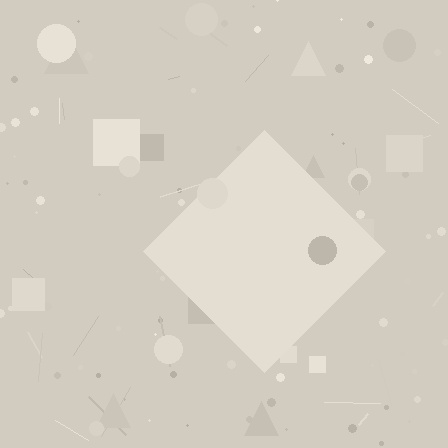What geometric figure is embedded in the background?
A diamond is embedded in the background.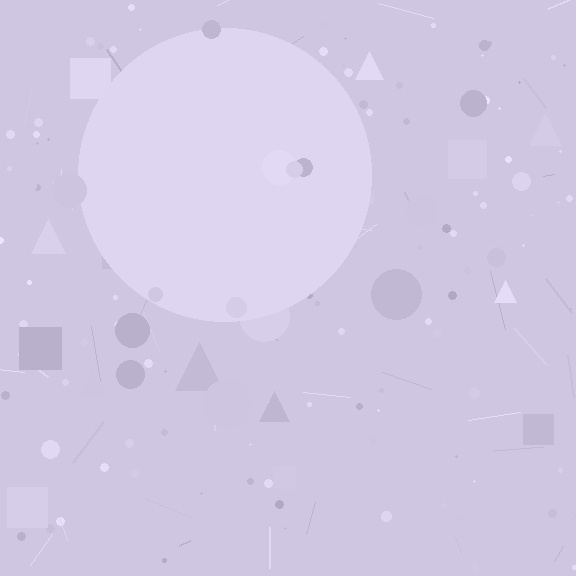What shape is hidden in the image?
A circle is hidden in the image.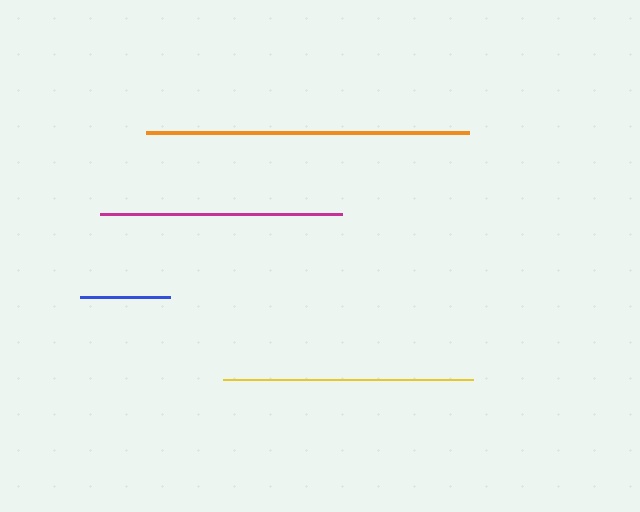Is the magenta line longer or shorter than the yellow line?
The yellow line is longer than the magenta line.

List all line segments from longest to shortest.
From longest to shortest: orange, yellow, magenta, blue.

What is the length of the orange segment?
The orange segment is approximately 322 pixels long.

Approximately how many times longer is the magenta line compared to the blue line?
The magenta line is approximately 2.7 times the length of the blue line.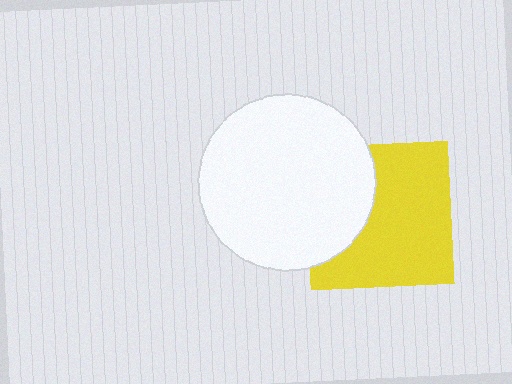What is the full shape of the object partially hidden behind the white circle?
The partially hidden object is a yellow square.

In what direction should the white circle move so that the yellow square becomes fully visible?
The white circle should move left. That is the shortest direction to clear the overlap and leave the yellow square fully visible.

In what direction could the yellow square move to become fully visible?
The yellow square could move right. That would shift it out from behind the white circle entirely.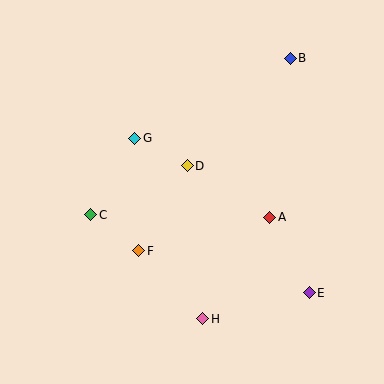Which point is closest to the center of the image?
Point D at (187, 166) is closest to the center.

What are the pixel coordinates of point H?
Point H is at (203, 319).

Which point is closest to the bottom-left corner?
Point C is closest to the bottom-left corner.